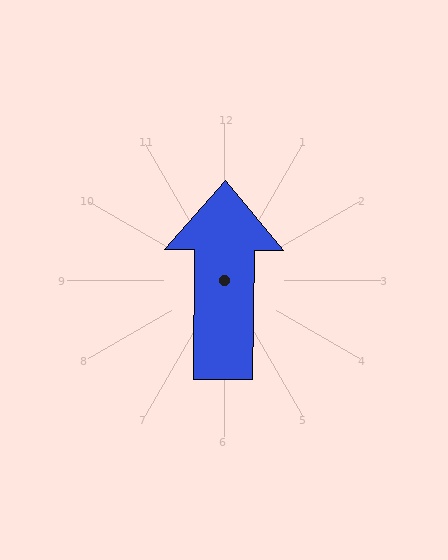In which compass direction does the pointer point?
North.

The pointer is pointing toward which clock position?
Roughly 12 o'clock.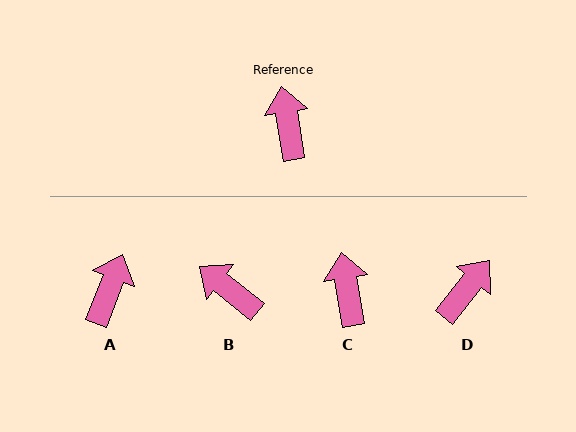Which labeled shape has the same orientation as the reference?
C.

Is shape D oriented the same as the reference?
No, it is off by about 48 degrees.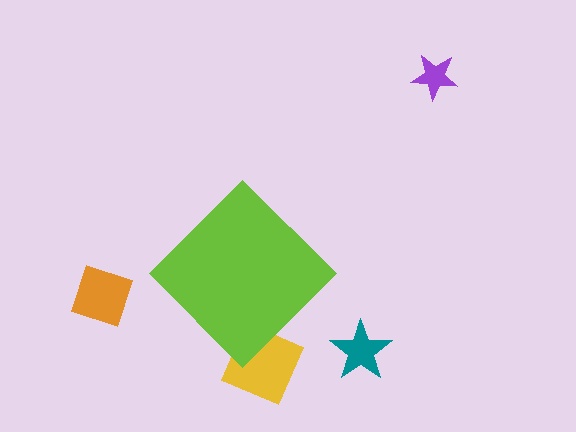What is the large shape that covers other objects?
A lime diamond.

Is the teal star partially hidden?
No, the teal star is fully visible.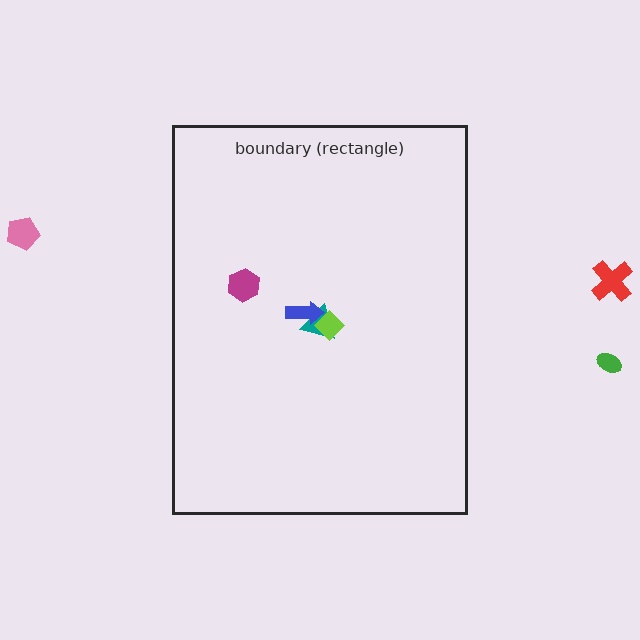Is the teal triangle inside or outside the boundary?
Inside.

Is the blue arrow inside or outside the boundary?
Inside.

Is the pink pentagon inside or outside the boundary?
Outside.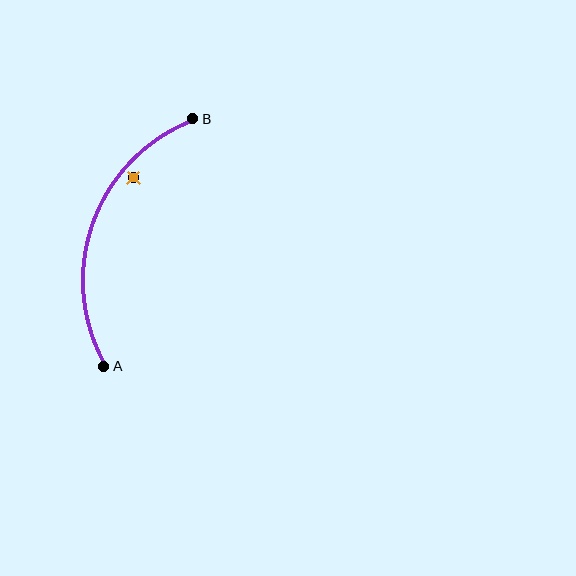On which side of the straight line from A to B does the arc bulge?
The arc bulges to the left of the straight line connecting A and B.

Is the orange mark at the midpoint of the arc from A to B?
No — the orange mark does not lie on the arc at all. It sits slightly inside the curve.